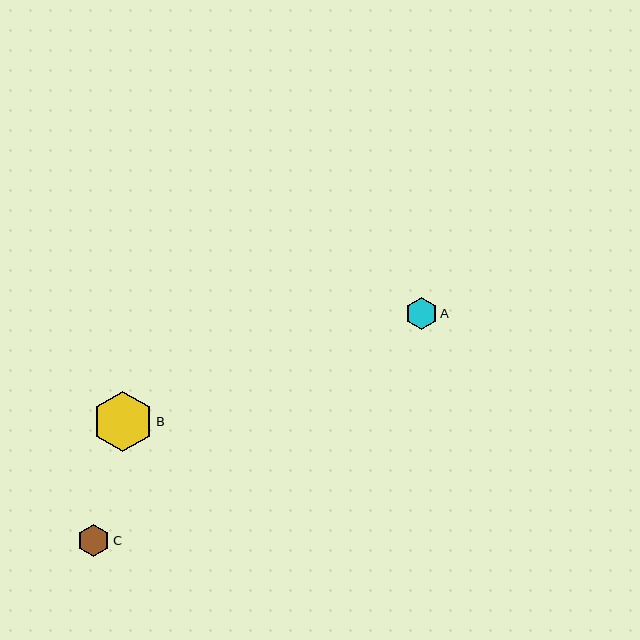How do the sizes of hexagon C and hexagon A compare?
Hexagon C and hexagon A are approximately the same size.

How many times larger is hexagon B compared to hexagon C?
Hexagon B is approximately 1.9 times the size of hexagon C.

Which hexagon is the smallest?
Hexagon A is the smallest with a size of approximately 32 pixels.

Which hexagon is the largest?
Hexagon B is the largest with a size of approximately 61 pixels.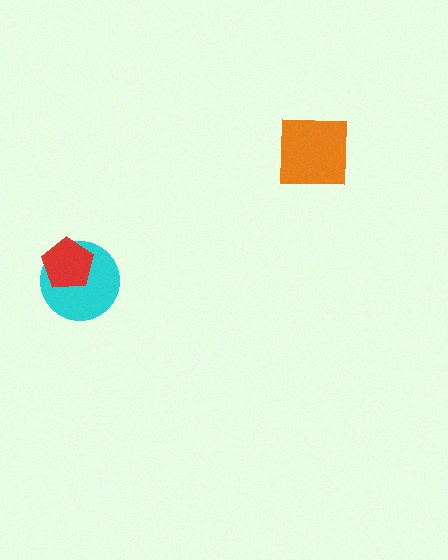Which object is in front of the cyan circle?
The red pentagon is in front of the cyan circle.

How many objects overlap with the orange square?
0 objects overlap with the orange square.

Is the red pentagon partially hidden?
No, no other shape covers it.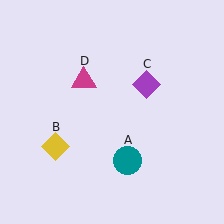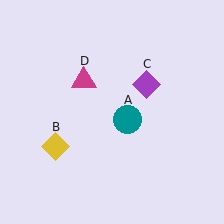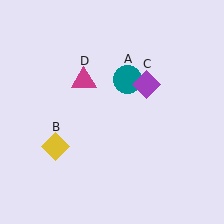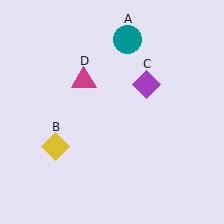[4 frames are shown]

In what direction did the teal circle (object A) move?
The teal circle (object A) moved up.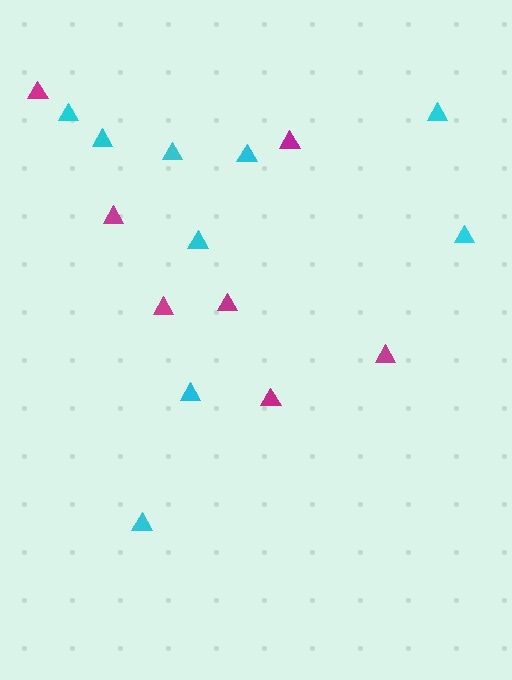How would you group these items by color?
There are 2 groups: one group of magenta triangles (7) and one group of cyan triangles (9).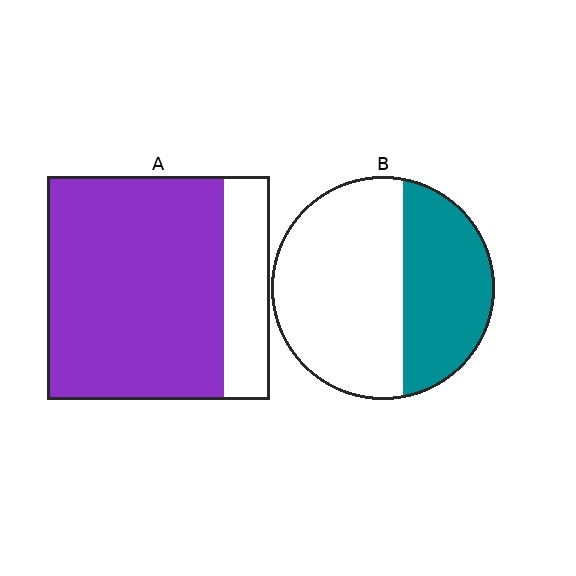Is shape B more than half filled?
No.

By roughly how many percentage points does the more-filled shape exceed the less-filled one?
By roughly 40 percentage points (A over B).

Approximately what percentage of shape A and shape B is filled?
A is approximately 80% and B is approximately 40%.